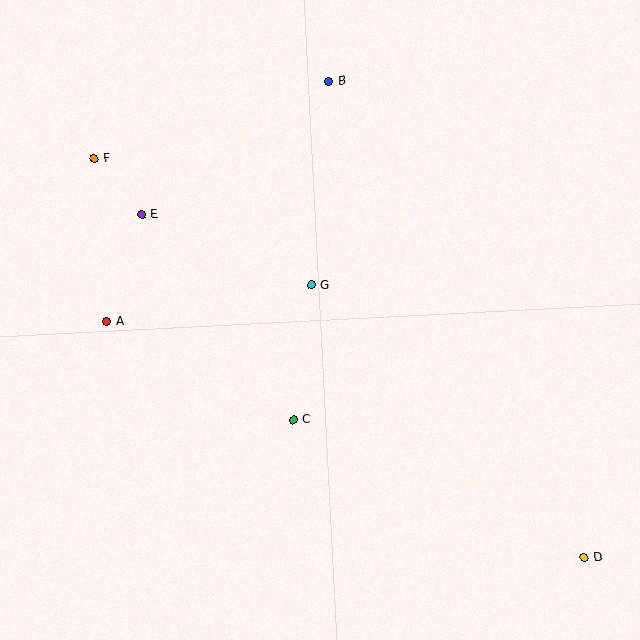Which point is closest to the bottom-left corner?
Point A is closest to the bottom-left corner.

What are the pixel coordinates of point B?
Point B is at (329, 81).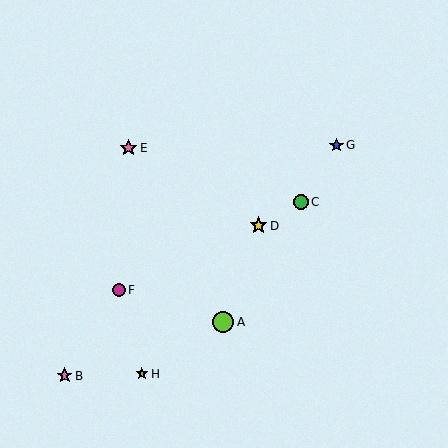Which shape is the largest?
The lime circle (labeled A) is the largest.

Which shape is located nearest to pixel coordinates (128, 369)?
The lime star (labeled H) at (142, 374) is nearest to that location.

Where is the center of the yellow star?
The center of the yellow star is at (259, 226).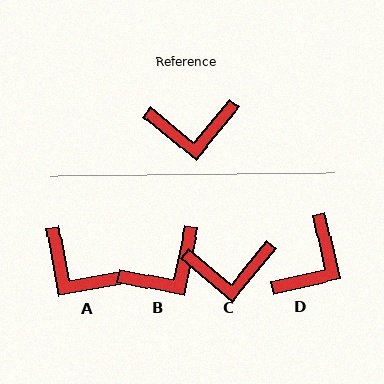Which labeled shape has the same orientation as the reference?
C.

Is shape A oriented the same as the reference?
No, it is off by about 40 degrees.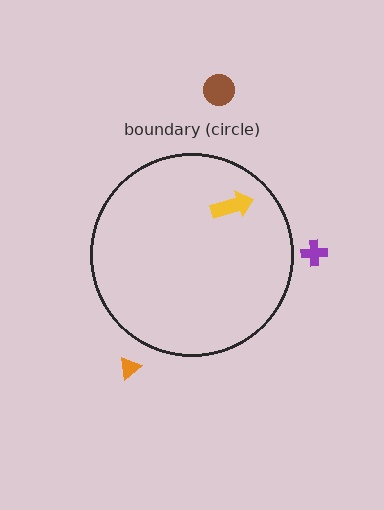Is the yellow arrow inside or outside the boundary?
Inside.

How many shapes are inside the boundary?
1 inside, 3 outside.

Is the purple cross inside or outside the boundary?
Outside.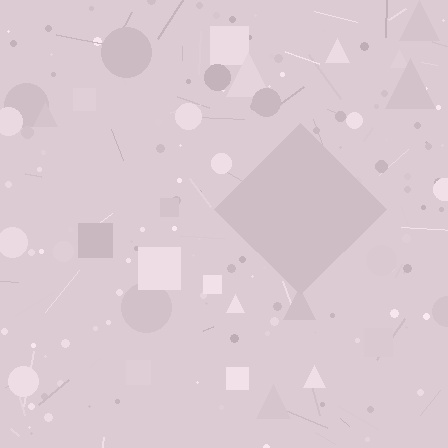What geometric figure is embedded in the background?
A diamond is embedded in the background.